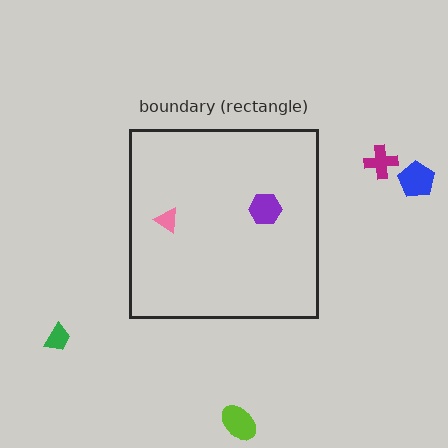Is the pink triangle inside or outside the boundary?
Inside.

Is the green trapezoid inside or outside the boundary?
Outside.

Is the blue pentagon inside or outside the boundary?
Outside.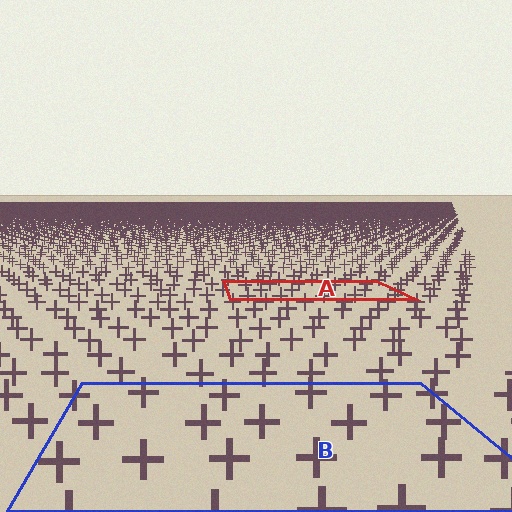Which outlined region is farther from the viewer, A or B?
Region A is farther from the viewer — the texture elements inside it appear smaller and more densely packed.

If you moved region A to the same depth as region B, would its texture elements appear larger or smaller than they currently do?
They would appear larger. At a closer depth, the same texture elements are projected at a bigger on-screen size.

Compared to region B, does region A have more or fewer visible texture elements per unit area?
Region A has more texture elements per unit area — they are packed more densely because it is farther away.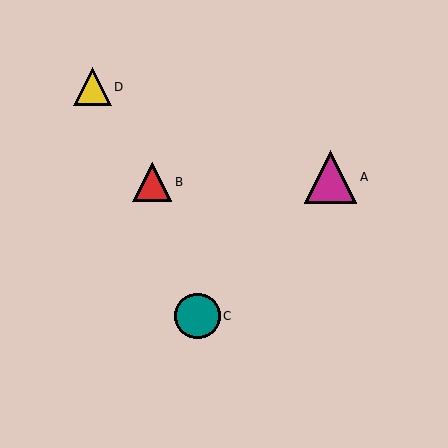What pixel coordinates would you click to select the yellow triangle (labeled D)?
Click at (92, 87) to select the yellow triangle D.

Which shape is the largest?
The magenta triangle (labeled A) is the largest.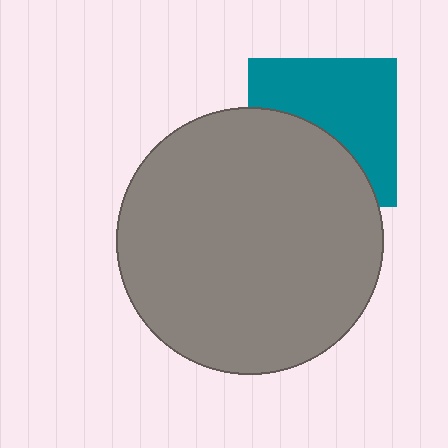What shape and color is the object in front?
The object in front is a gray circle.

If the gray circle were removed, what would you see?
You would see the complete teal square.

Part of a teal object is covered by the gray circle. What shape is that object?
It is a square.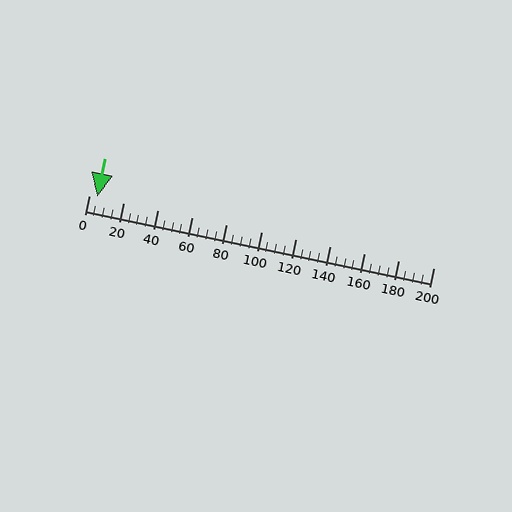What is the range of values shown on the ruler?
The ruler shows values from 0 to 200.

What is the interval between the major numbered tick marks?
The major tick marks are spaced 20 units apart.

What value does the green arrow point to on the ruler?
The green arrow points to approximately 5.